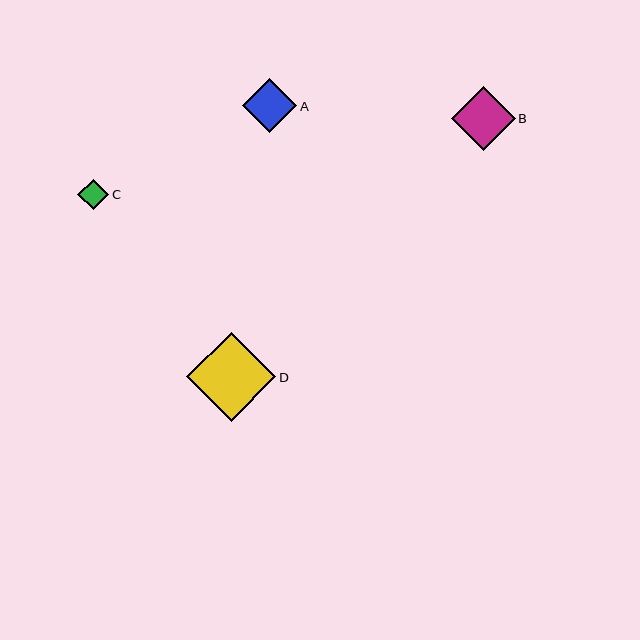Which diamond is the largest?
Diamond D is the largest with a size of approximately 89 pixels.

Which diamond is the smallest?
Diamond C is the smallest with a size of approximately 31 pixels.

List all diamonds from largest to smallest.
From largest to smallest: D, B, A, C.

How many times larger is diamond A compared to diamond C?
Diamond A is approximately 1.8 times the size of diamond C.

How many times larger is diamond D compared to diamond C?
Diamond D is approximately 2.9 times the size of diamond C.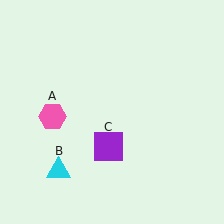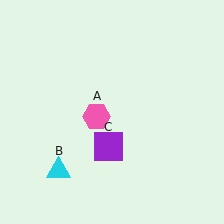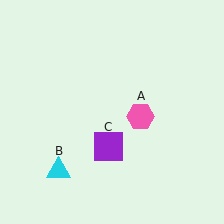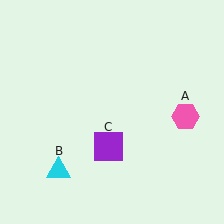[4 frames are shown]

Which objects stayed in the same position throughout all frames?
Cyan triangle (object B) and purple square (object C) remained stationary.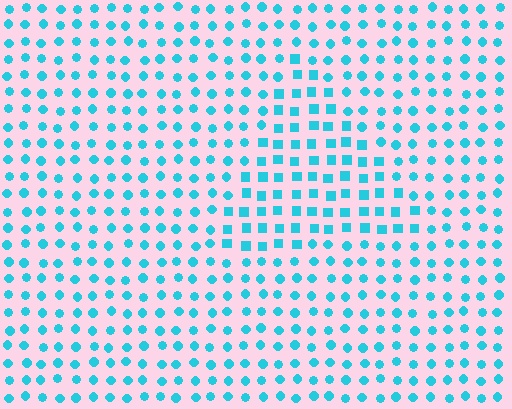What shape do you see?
I see a triangle.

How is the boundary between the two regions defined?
The boundary is defined by a change in element shape: squares inside vs. circles outside. All elements share the same color and spacing.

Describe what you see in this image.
The image is filled with small cyan elements arranged in a uniform grid. A triangle-shaped region contains squares, while the surrounding area contains circles. The boundary is defined purely by the change in element shape.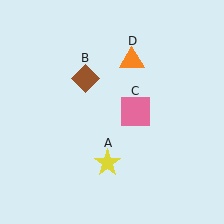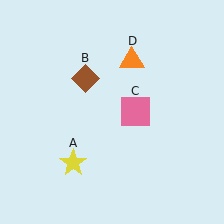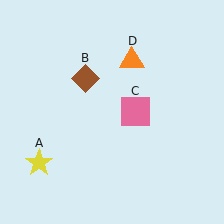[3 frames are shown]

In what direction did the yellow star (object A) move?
The yellow star (object A) moved left.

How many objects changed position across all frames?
1 object changed position: yellow star (object A).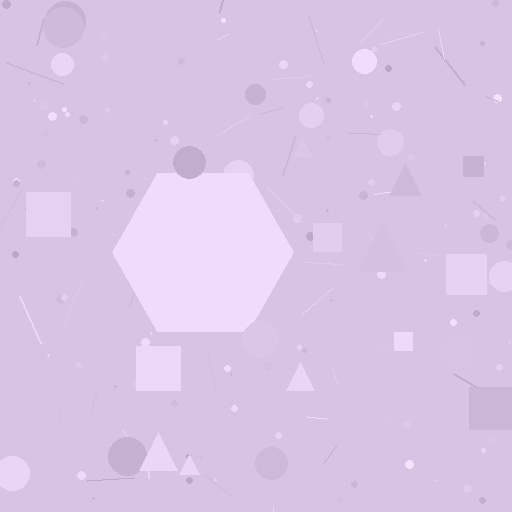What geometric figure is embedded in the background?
A hexagon is embedded in the background.